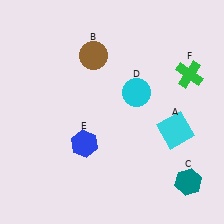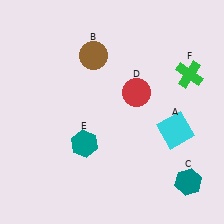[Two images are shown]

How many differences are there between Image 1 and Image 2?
There are 2 differences between the two images.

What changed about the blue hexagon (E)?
In Image 1, E is blue. In Image 2, it changed to teal.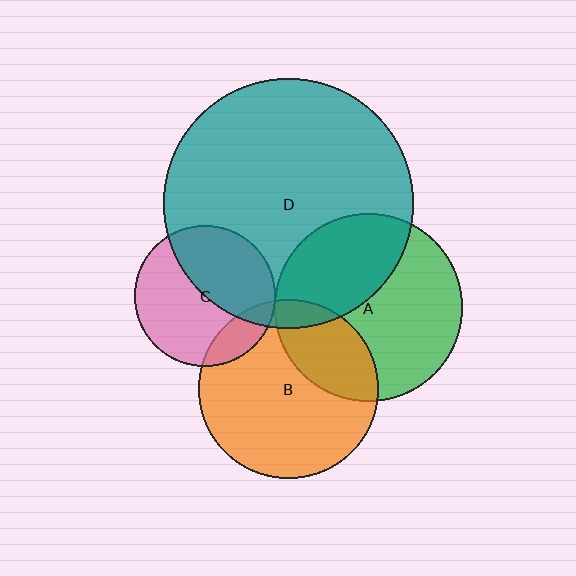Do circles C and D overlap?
Yes.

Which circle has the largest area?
Circle D (teal).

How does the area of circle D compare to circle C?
Approximately 3.1 times.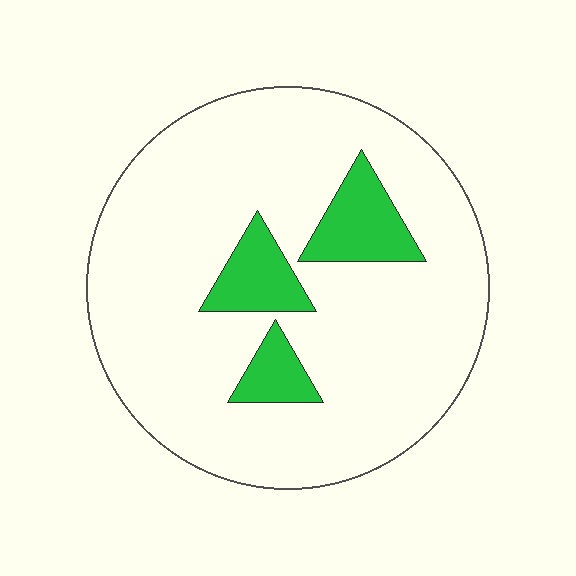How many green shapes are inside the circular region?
3.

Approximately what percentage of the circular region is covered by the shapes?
Approximately 15%.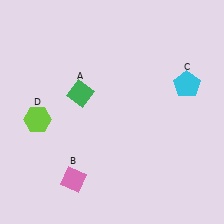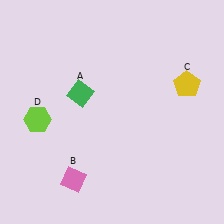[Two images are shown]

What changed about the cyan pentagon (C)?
In Image 1, C is cyan. In Image 2, it changed to yellow.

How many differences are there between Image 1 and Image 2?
There is 1 difference between the two images.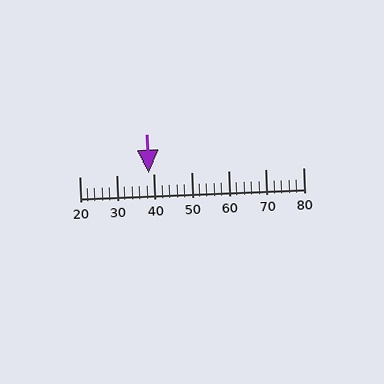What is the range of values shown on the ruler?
The ruler shows values from 20 to 80.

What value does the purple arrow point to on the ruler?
The purple arrow points to approximately 39.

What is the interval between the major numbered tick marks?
The major tick marks are spaced 10 units apart.